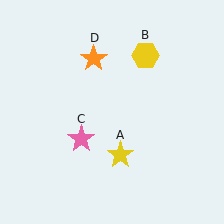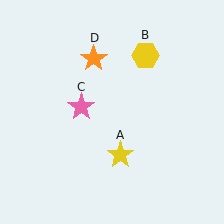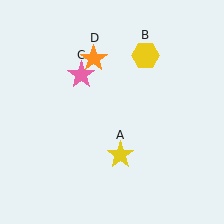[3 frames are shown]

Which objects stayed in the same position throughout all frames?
Yellow star (object A) and yellow hexagon (object B) and orange star (object D) remained stationary.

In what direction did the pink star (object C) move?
The pink star (object C) moved up.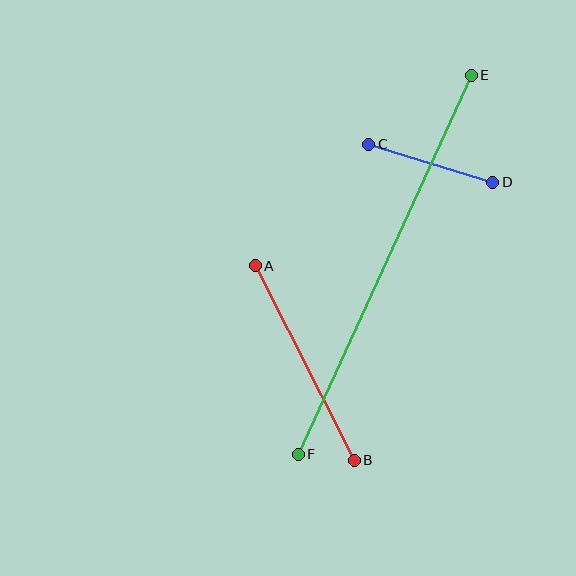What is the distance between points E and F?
The distance is approximately 417 pixels.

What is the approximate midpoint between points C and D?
The midpoint is at approximately (431, 163) pixels.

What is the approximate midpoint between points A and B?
The midpoint is at approximately (305, 363) pixels.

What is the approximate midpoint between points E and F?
The midpoint is at approximately (385, 265) pixels.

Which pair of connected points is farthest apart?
Points E and F are farthest apart.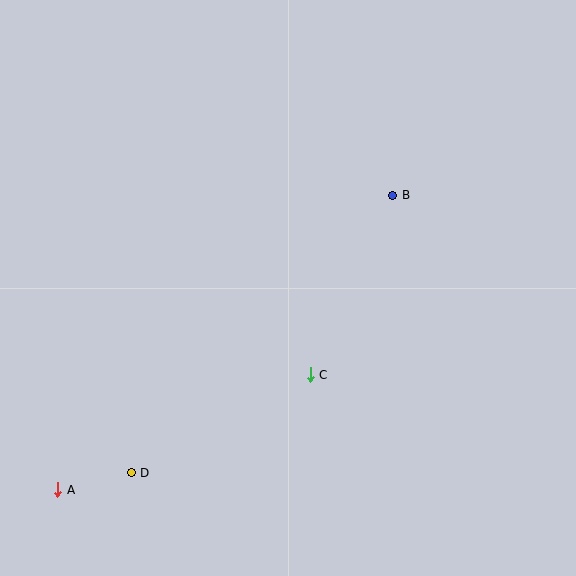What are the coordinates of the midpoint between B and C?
The midpoint between B and C is at (352, 285).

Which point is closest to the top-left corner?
Point B is closest to the top-left corner.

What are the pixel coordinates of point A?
Point A is at (58, 490).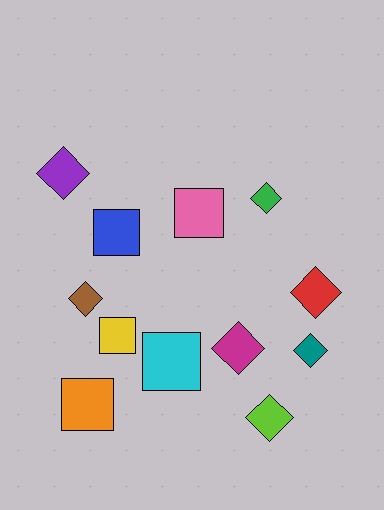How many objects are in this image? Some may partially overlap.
There are 12 objects.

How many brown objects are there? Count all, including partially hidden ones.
There is 1 brown object.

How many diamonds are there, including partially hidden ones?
There are 7 diamonds.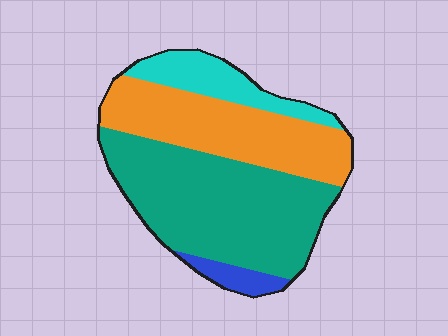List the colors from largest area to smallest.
From largest to smallest: teal, orange, cyan, blue.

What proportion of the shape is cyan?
Cyan covers about 15% of the shape.